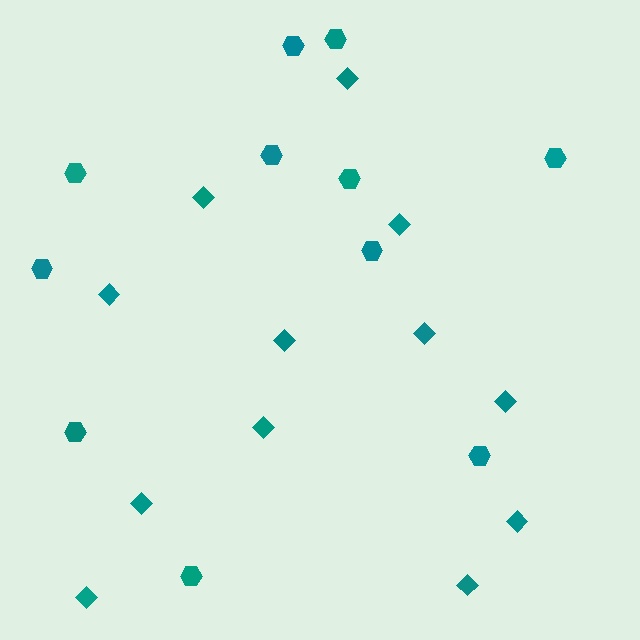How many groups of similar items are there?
There are 2 groups: one group of diamonds (12) and one group of hexagons (11).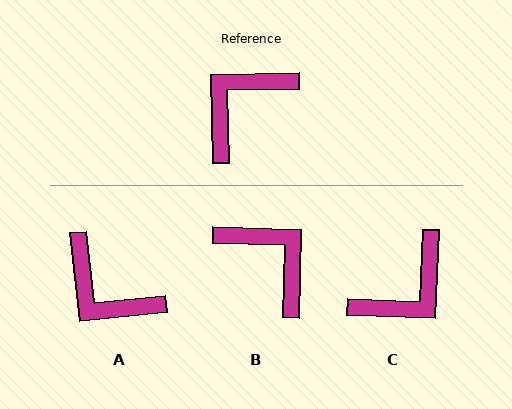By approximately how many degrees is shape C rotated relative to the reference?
Approximately 176 degrees counter-clockwise.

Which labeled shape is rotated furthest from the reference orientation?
C, about 176 degrees away.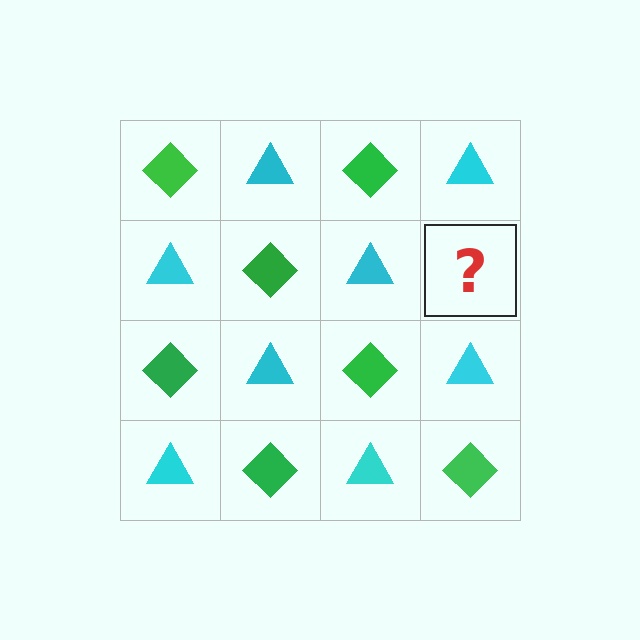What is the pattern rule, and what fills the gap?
The rule is that it alternates green diamond and cyan triangle in a checkerboard pattern. The gap should be filled with a green diamond.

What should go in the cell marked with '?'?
The missing cell should contain a green diamond.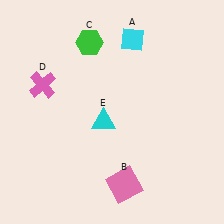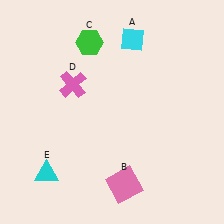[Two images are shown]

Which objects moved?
The objects that moved are: the pink cross (D), the cyan triangle (E).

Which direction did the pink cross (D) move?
The pink cross (D) moved right.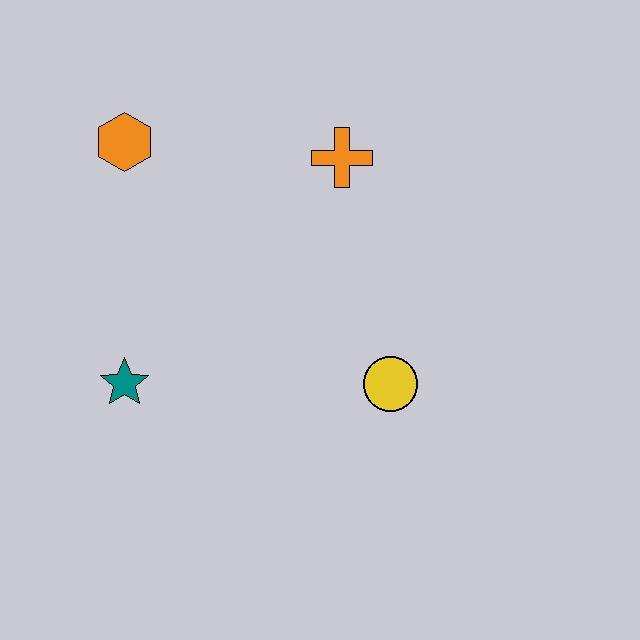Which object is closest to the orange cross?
The orange hexagon is closest to the orange cross.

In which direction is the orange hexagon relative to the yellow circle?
The orange hexagon is to the left of the yellow circle.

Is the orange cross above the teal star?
Yes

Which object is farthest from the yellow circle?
The orange hexagon is farthest from the yellow circle.